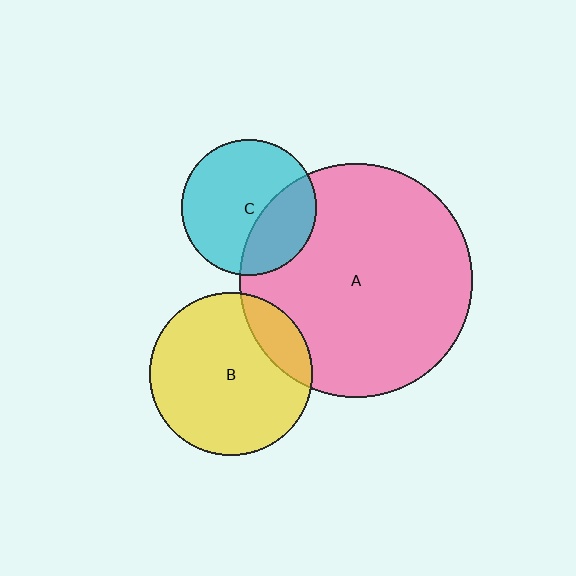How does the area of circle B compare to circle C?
Approximately 1.5 times.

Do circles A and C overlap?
Yes.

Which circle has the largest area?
Circle A (pink).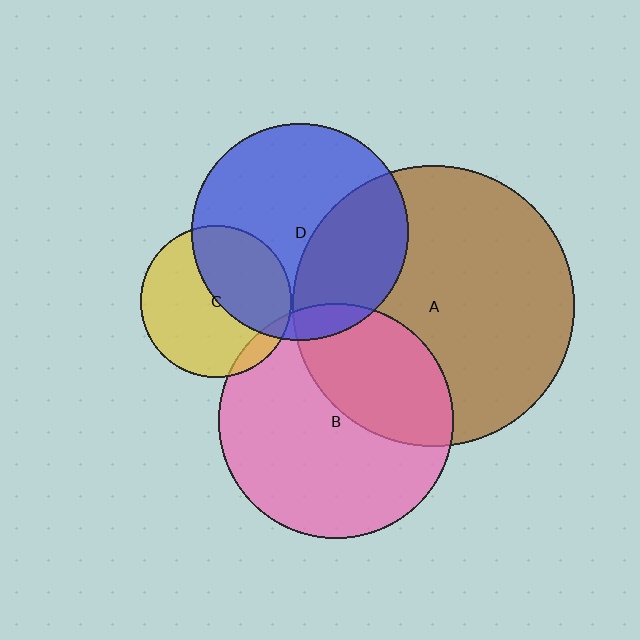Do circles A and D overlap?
Yes.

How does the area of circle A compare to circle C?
Approximately 3.5 times.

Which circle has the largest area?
Circle A (brown).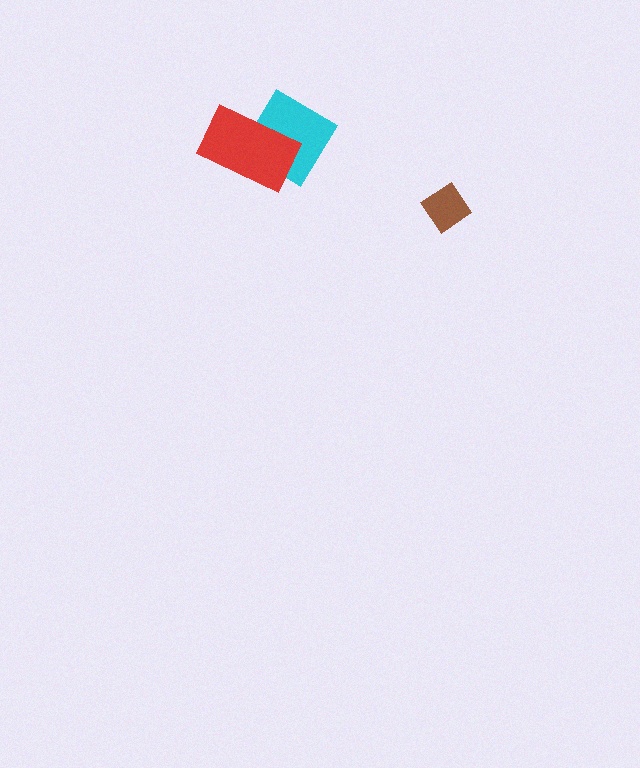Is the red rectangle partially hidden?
No, no other shape covers it.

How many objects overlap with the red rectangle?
1 object overlaps with the red rectangle.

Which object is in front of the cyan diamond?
The red rectangle is in front of the cyan diamond.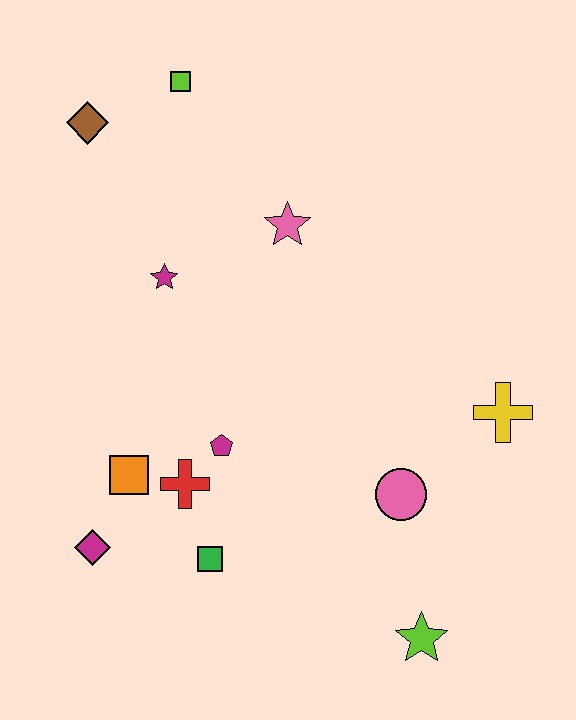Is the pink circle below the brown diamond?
Yes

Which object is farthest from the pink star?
The lime star is farthest from the pink star.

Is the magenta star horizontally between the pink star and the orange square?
Yes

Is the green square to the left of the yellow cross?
Yes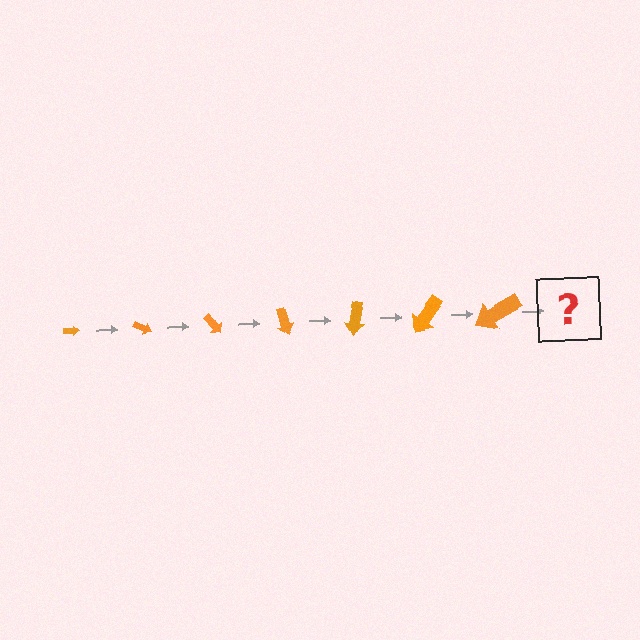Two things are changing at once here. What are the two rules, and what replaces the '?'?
The two rules are that the arrow grows larger each step and it rotates 25 degrees each step. The '?' should be an arrow, larger than the previous one and rotated 175 degrees from the start.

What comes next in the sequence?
The next element should be an arrow, larger than the previous one and rotated 175 degrees from the start.